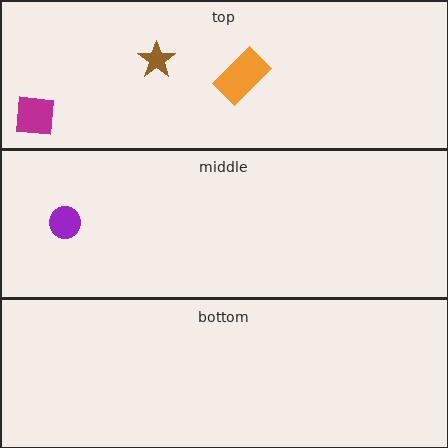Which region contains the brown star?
The top region.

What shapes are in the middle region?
The purple circle.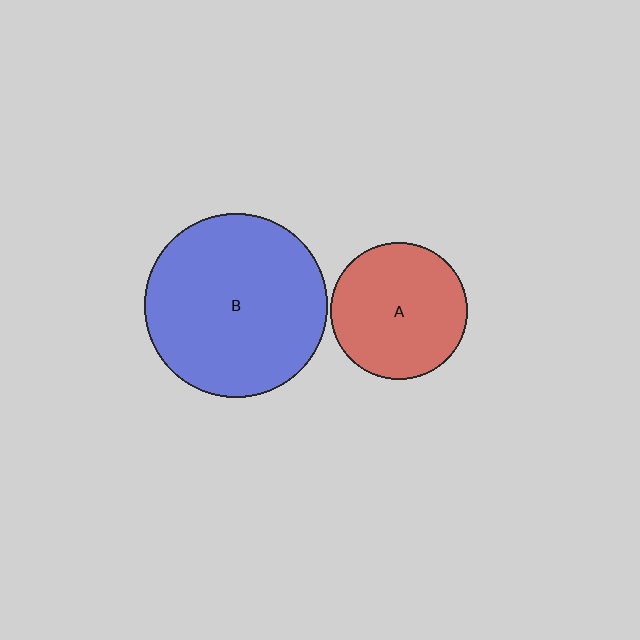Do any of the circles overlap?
No, none of the circles overlap.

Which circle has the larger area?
Circle B (blue).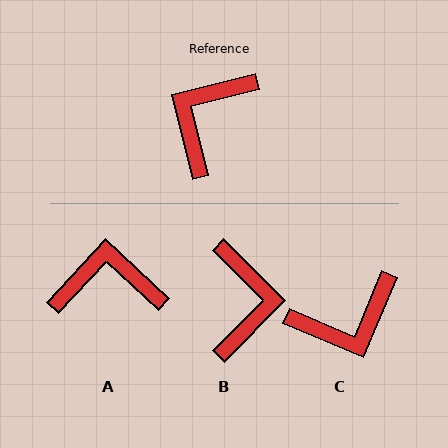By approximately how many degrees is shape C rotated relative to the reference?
Approximately 143 degrees counter-clockwise.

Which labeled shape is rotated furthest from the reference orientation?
B, about 149 degrees away.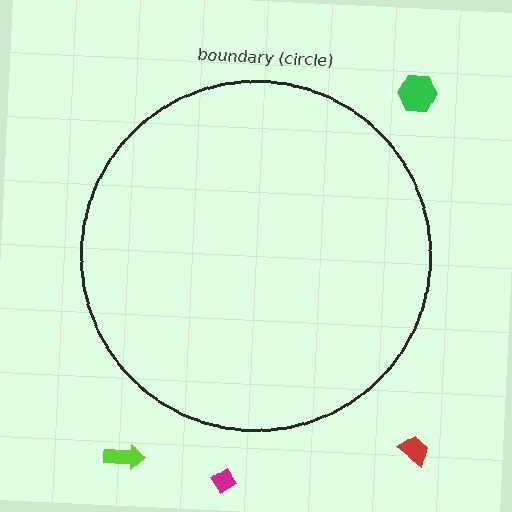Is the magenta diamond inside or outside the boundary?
Outside.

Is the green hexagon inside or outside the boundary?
Outside.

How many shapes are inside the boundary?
0 inside, 4 outside.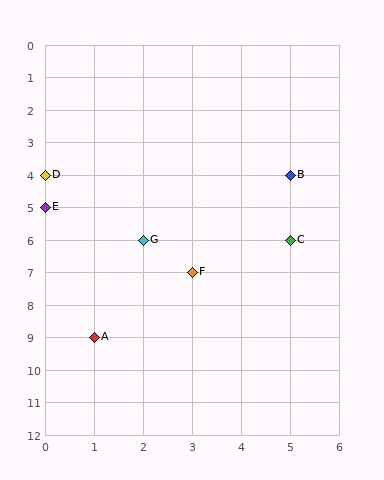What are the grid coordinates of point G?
Point G is at grid coordinates (2, 6).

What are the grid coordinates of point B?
Point B is at grid coordinates (5, 4).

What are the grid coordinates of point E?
Point E is at grid coordinates (0, 5).